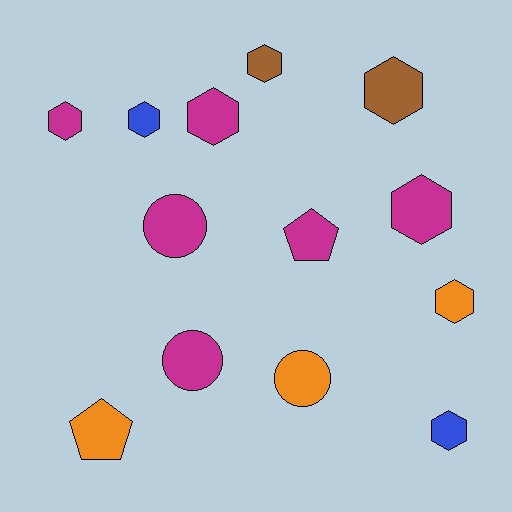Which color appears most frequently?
Magenta, with 6 objects.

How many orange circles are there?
There is 1 orange circle.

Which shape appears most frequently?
Hexagon, with 8 objects.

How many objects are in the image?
There are 13 objects.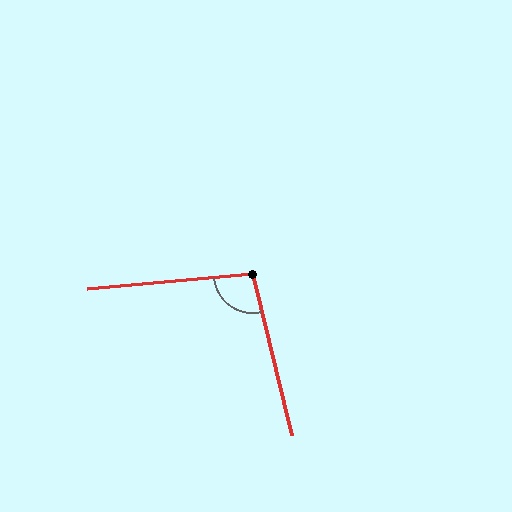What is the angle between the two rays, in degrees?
Approximately 98 degrees.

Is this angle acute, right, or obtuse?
It is obtuse.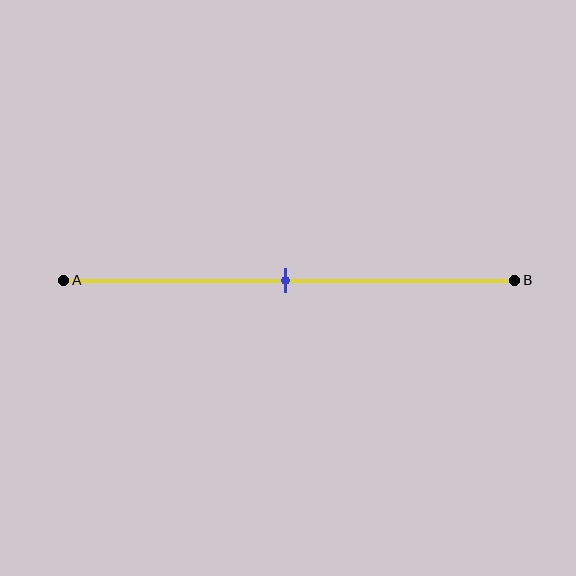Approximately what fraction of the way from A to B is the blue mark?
The blue mark is approximately 50% of the way from A to B.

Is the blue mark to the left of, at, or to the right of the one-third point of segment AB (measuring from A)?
The blue mark is to the right of the one-third point of segment AB.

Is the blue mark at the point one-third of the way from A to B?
No, the mark is at about 50% from A, not at the 33% one-third point.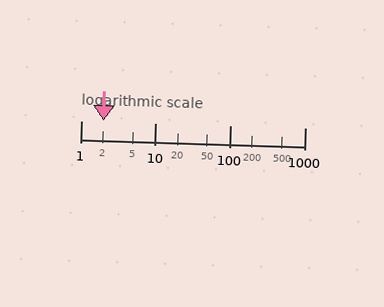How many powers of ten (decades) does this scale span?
The scale spans 3 decades, from 1 to 1000.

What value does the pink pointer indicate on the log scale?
The pointer indicates approximately 2.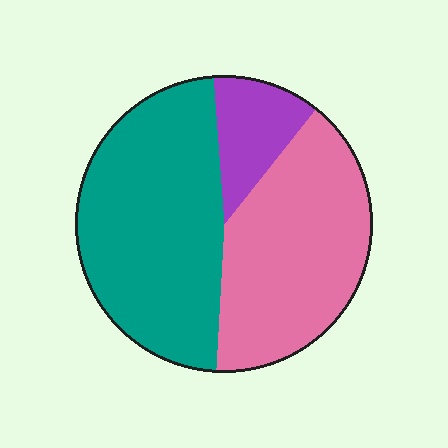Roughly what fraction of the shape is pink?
Pink takes up between a third and a half of the shape.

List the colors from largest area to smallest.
From largest to smallest: teal, pink, purple.